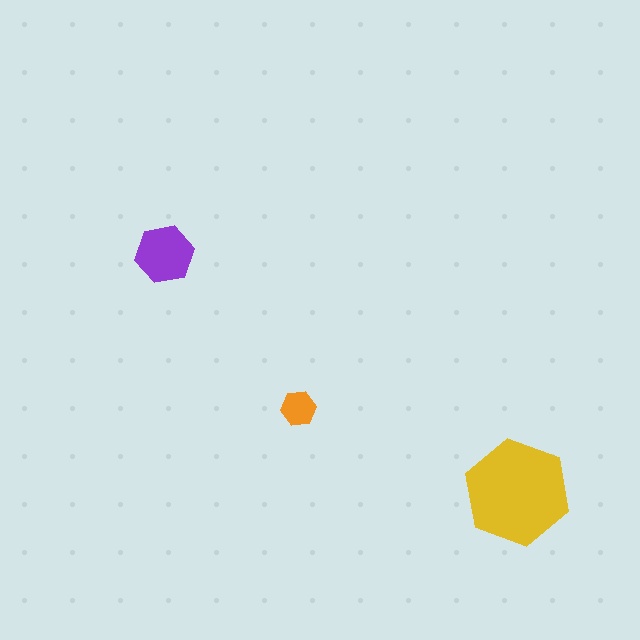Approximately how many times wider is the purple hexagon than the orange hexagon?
About 1.5 times wider.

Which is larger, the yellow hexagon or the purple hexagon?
The yellow one.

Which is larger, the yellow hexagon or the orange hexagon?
The yellow one.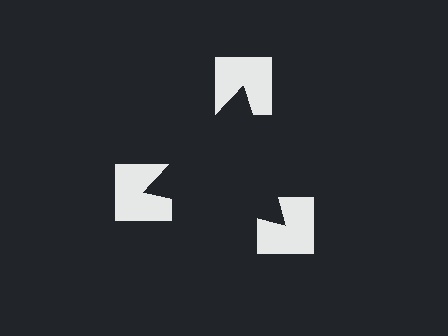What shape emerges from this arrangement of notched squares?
An illusory triangle — its edges are inferred from the aligned wedge cuts in the notched squares, not physically drawn.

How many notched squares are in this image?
There are 3 — one at each vertex of the illusory triangle.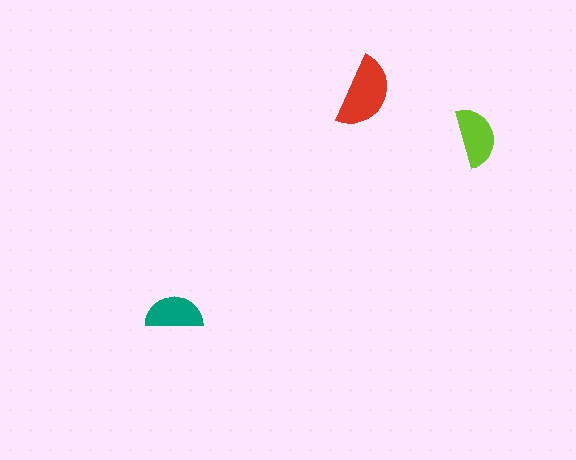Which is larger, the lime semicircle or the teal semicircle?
The lime one.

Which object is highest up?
The red semicircle is topmost.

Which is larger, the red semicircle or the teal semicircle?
The red one.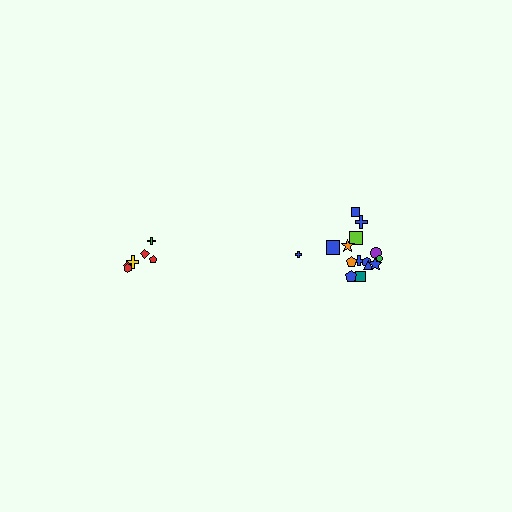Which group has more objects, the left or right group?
The right group.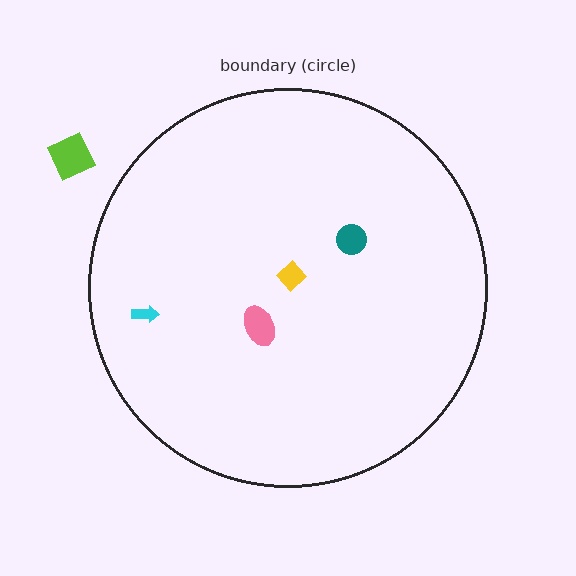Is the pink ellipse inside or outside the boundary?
Inside.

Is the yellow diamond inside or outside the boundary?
Inside.